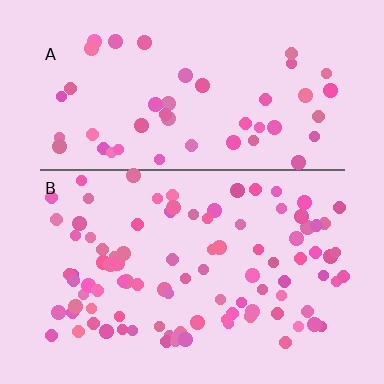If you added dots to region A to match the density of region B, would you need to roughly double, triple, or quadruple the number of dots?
Approximately double.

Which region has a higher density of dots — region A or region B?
B (the bottom).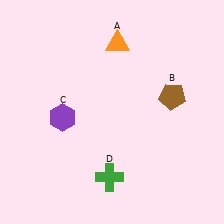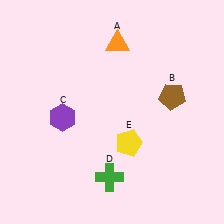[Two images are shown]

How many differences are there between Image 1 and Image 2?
There is 1 difference between the two images.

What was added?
A yellow pentagon (E) was added in Image 2.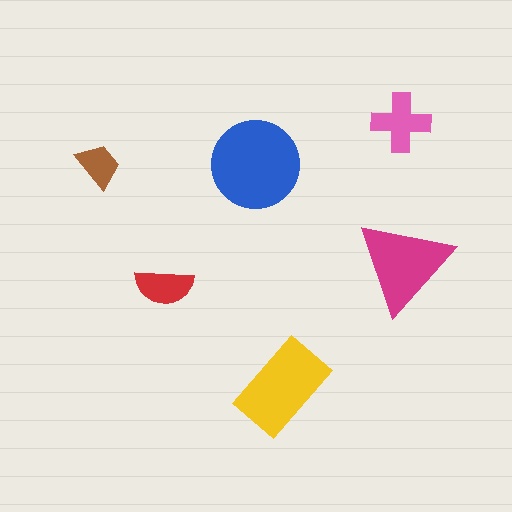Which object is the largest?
The blue circle.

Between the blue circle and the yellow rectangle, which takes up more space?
The blue circle.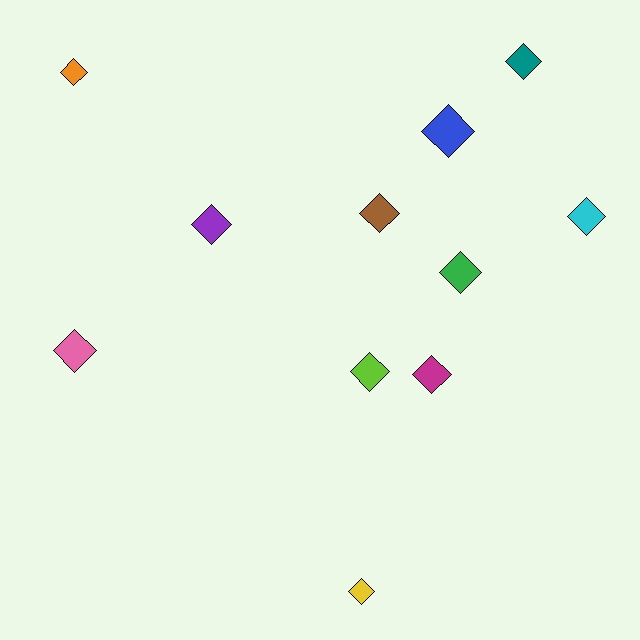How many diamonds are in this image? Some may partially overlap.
There are 11 diamonds.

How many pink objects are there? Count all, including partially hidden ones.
There is 1 pink object.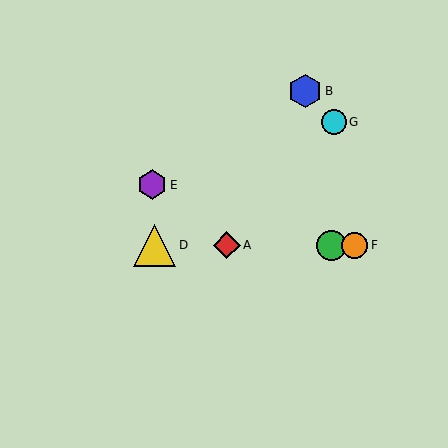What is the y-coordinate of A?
Object A is at y≈245.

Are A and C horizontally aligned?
Yes, both are at y≈245.